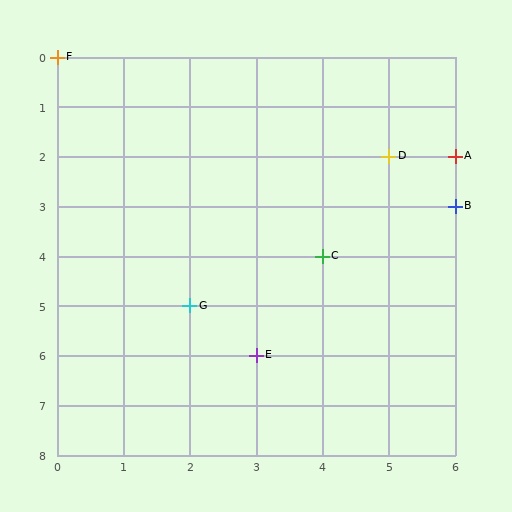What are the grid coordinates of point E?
Point E is at grid coordinates (3, 6).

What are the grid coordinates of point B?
Point B is at grid coordinates (6, 3).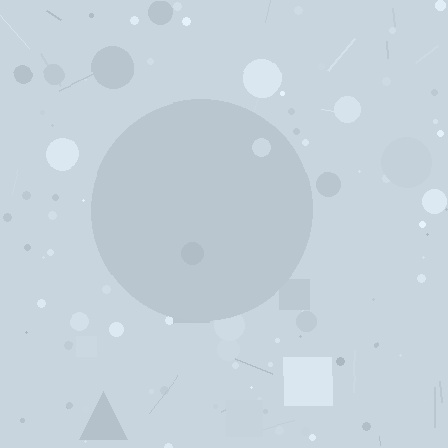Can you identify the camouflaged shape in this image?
The camouflaged shape is a circle.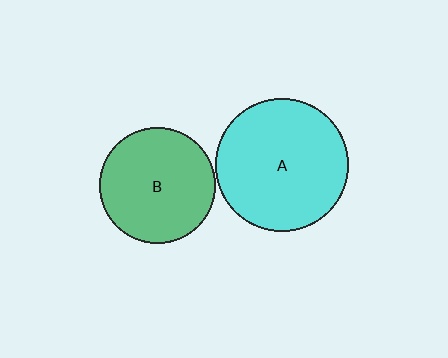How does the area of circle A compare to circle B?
Approximately 1.3 times.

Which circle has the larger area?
Circle A (cyan).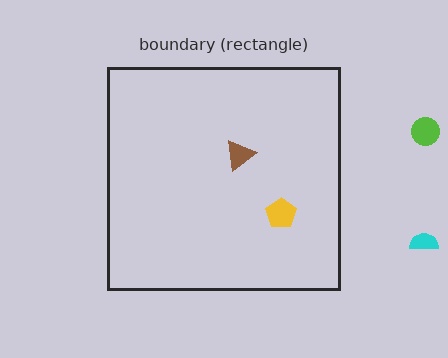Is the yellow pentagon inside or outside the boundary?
Inside.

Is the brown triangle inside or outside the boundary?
Inside.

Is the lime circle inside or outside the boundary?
Outside.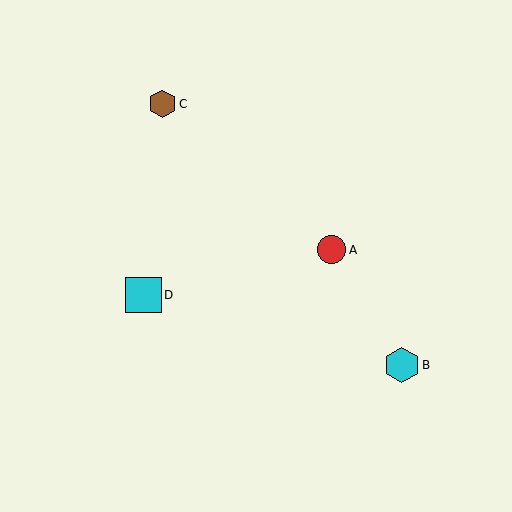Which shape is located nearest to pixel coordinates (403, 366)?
The cyan hexagon (labeled B) at (402, 365) is nearest to that location.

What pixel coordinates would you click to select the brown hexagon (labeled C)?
Click at (163, 104) to select the brown hexagon C.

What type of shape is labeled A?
Shape A is a red circle.